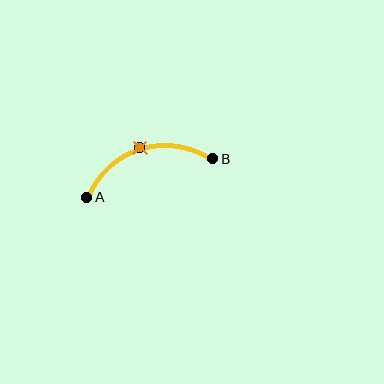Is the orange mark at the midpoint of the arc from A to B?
Yes. The orange mark lies on the arc at equal arc-length from both A and B — it is the arc midpoint.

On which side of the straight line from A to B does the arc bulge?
The arc bulges above the straight line connecting A and B.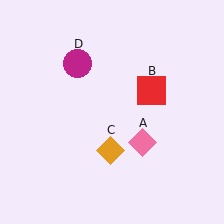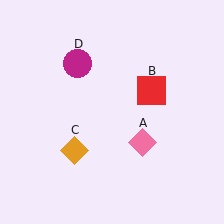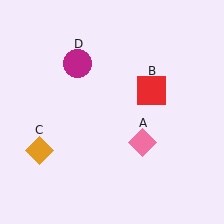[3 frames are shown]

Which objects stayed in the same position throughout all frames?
Pink diamond (object A) and red square (object B) and magenta circle (object D) remained stationary.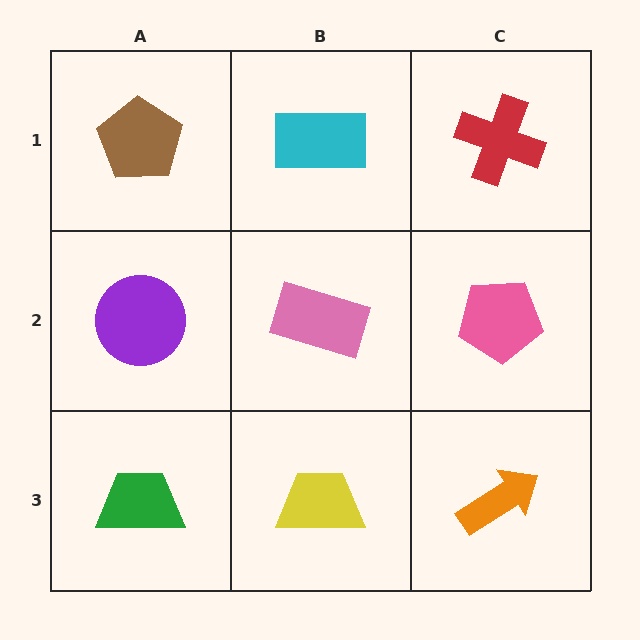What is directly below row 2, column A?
A green trapezoid.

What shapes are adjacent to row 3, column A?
A purple circle (row 2, column A), a yellow trapezoid (row 3, column B).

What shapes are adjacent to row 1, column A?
A purple circle (row 2, column A), a cyan rectangle (row 1, column B).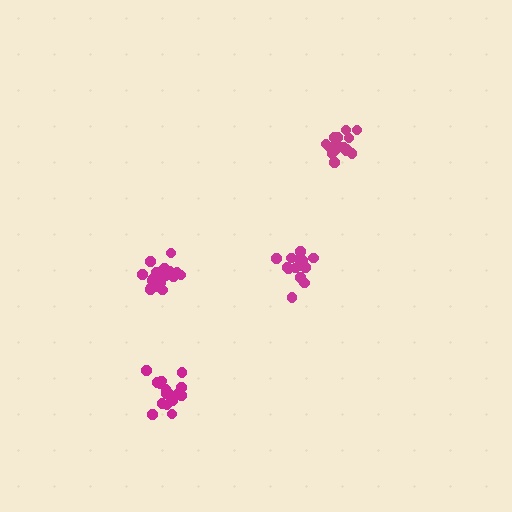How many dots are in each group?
Group 1: 18 dots, Group 2: 14 dots, Group 3: 17 dots, Group 4: 17 dots (66 total).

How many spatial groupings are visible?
There are 4 spatial groupings.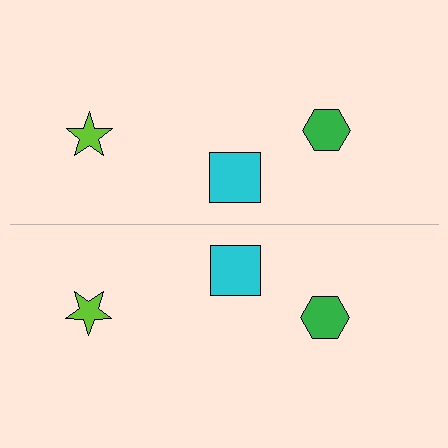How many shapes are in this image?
There are 6 shapes in this image.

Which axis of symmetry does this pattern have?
The pattern has a horizontal axis of symmetry running through the center of the image.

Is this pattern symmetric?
Yes, this pattern has bilateral (reflection) symmetry.